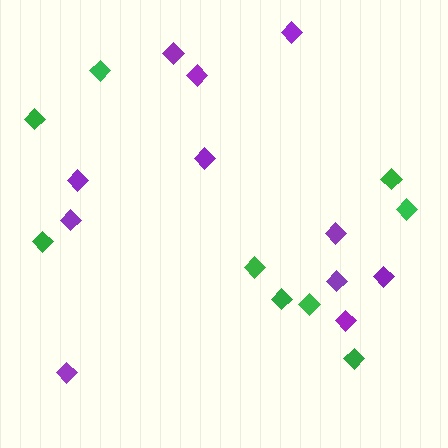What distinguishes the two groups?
There are 2 groups: one group of purple diamonds (11) and one group of green diamonds (9).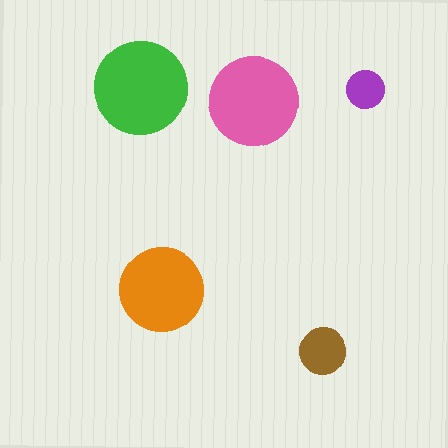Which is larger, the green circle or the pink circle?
The green one.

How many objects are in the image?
There are 5 objects in the image.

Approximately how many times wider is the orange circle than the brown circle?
About 2 times wider.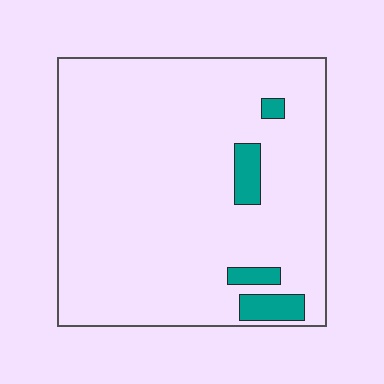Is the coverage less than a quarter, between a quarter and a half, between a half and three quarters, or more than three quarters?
Less than a quarter.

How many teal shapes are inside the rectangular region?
4.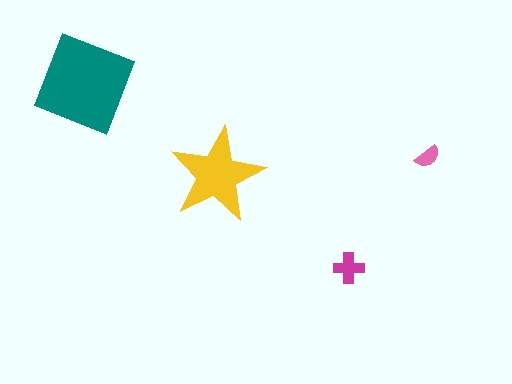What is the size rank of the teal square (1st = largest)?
1st.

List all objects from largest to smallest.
The teal square, the yellow star, the magenta cross, the pink semicircle.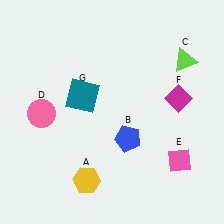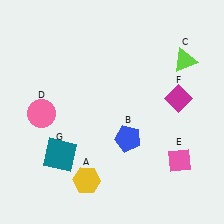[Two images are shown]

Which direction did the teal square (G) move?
The teal square (G) moved down.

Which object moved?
The teal square (G) moved down.